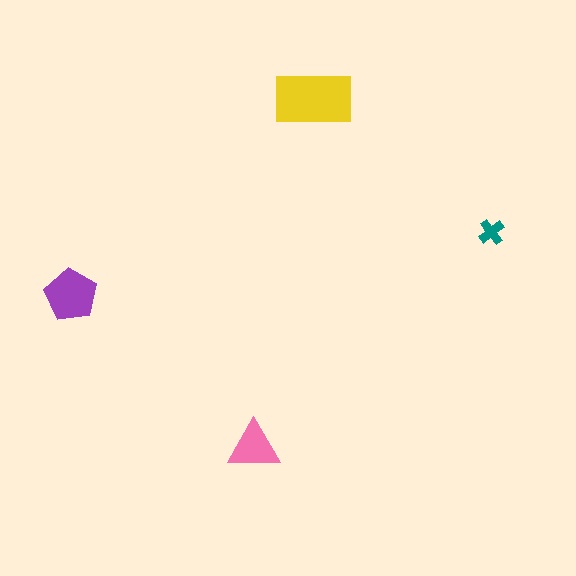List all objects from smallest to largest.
The teal cross, the pink triangle, the purple pentagon, the yellow rectangle.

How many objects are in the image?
There are 4 objects in the image.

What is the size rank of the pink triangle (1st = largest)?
3rd.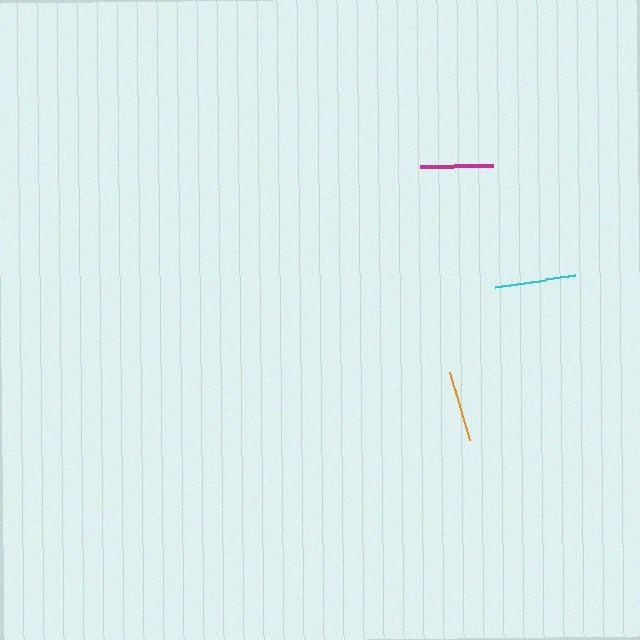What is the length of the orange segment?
The orange segment is approximately 72 pixels long.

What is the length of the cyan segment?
The cyan segment is approximately 81 pixels long.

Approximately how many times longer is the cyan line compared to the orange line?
The cyan line is approximately 1.1 times the length of the orange line.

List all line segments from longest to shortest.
From longest to shortest: cyan, magenta, orange.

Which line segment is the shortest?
The orange line is the shortest at approximately 72 pixels.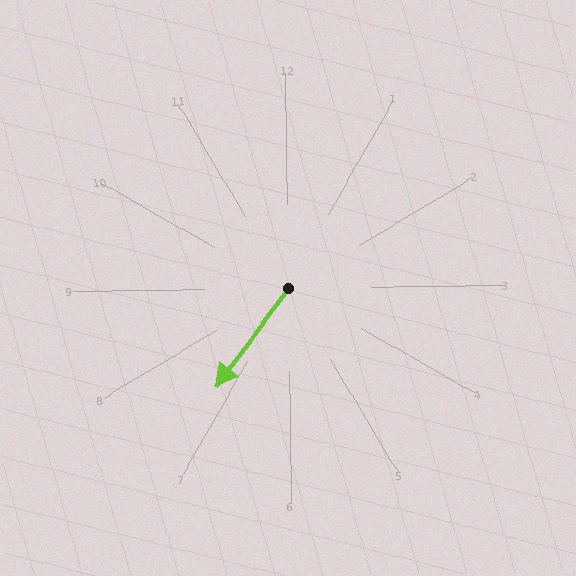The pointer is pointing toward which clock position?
Roughly 7 o'clock.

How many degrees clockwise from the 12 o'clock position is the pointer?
Approximately 217 degrees.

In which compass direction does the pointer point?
Southwest.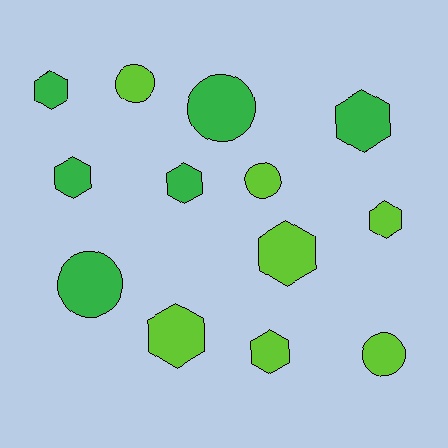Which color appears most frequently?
Lime, with 7 objects.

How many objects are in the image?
There are 13 objects.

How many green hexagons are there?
There are 4 green hexagons.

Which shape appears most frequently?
Hexagon, with 8 objects.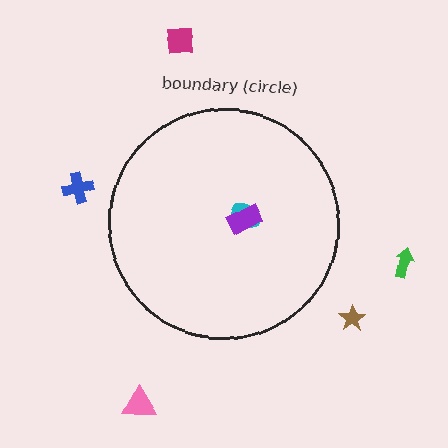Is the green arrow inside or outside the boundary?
Outside.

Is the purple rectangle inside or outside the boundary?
Inside.